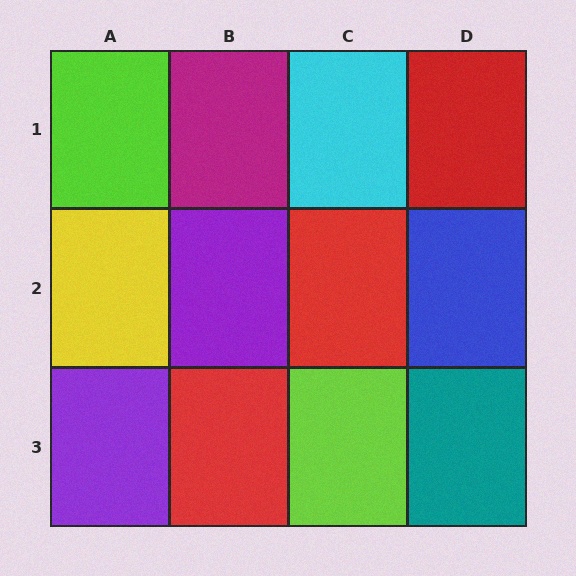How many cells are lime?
2 cells are lime.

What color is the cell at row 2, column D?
Blue.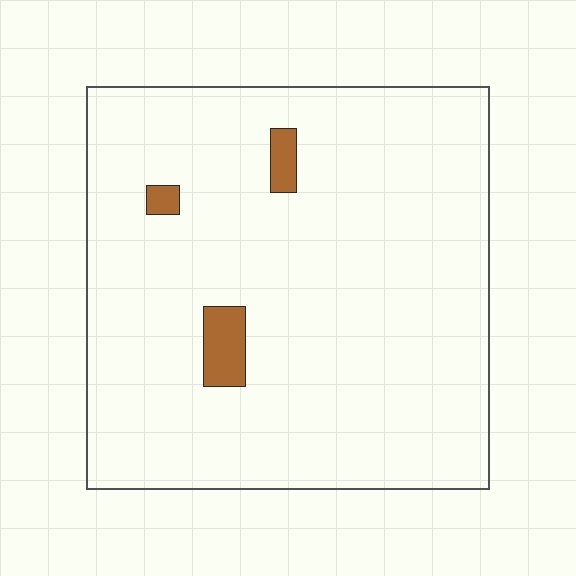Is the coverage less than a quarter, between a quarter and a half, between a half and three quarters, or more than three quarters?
Less than a quarter.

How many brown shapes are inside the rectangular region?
3.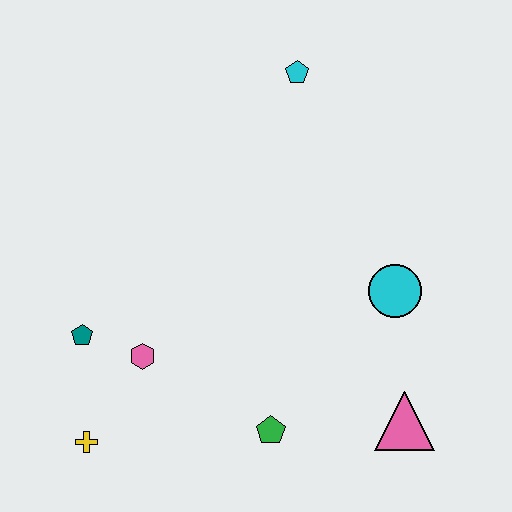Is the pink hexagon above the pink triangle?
Yes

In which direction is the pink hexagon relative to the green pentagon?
The pink hexagon is to the left of the green pentagon.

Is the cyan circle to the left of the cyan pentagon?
No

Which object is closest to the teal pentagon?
The pink hexagon is closest to the teal pentagon.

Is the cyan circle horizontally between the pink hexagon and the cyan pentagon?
No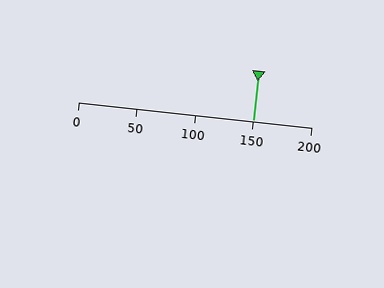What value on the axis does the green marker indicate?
The marker indicates approximately 150.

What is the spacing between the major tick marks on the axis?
The major ticks are spaced 50 apart.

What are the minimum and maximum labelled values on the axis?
The axis runs from 0 to 200.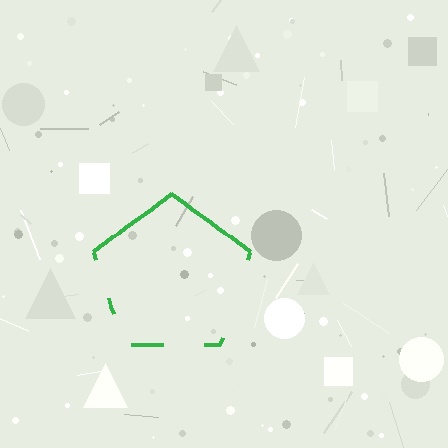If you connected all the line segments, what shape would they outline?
They would outline a pentagon.